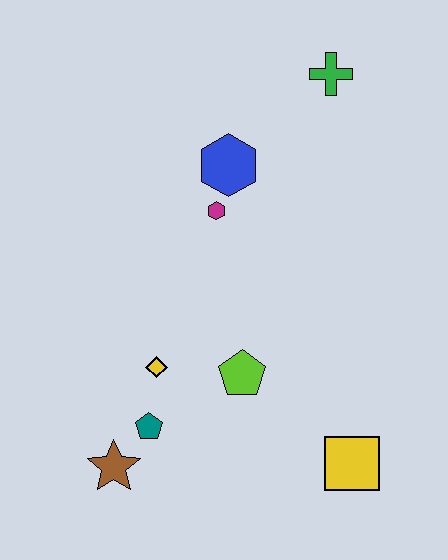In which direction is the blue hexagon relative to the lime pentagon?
The blue hexagon is above the lime pentagon.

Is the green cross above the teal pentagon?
Yes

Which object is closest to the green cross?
The blue hexagon is closest to the green cross.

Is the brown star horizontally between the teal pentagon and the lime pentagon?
No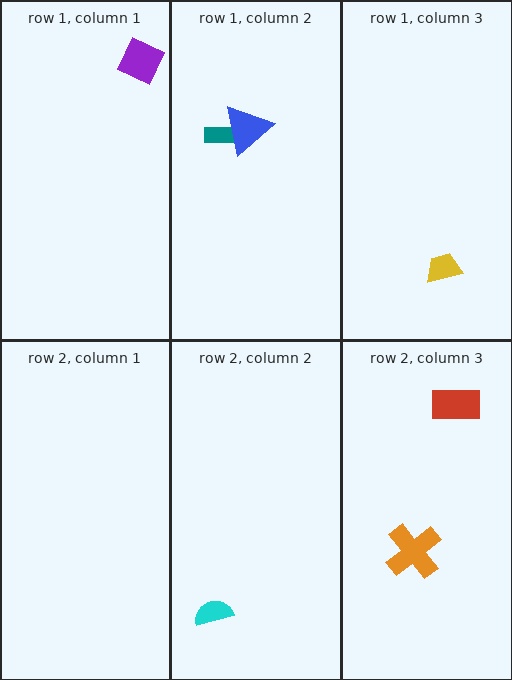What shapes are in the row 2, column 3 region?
The red rectangle, the orange cross.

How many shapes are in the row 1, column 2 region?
2.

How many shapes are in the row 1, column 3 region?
1.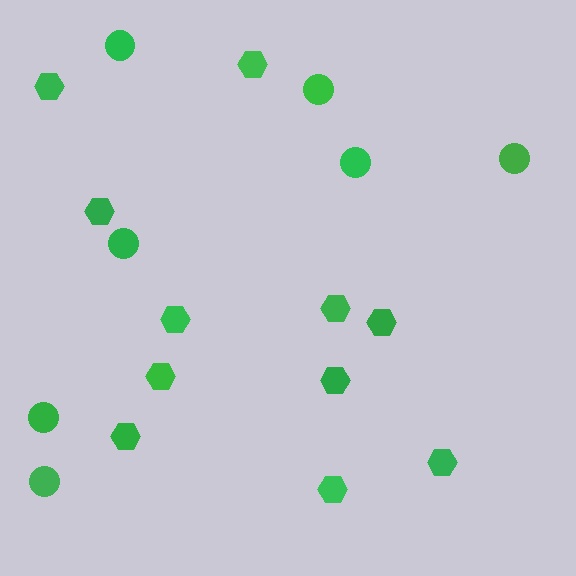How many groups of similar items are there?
There are 2 groups: one group of hexagons (11) and one group of circles (7).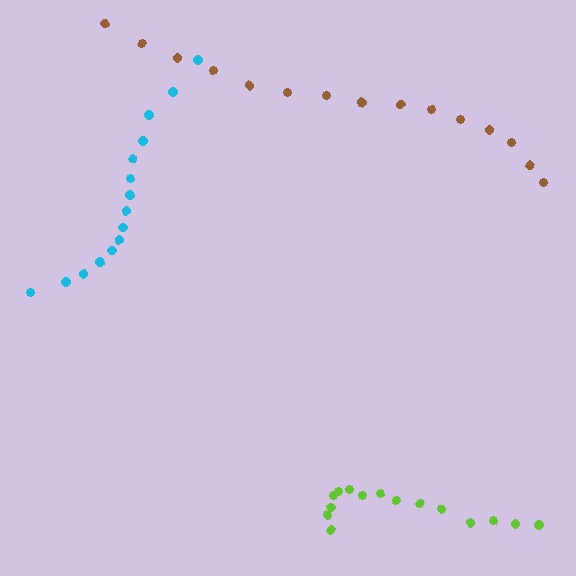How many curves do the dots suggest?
There are 3 distinct paths.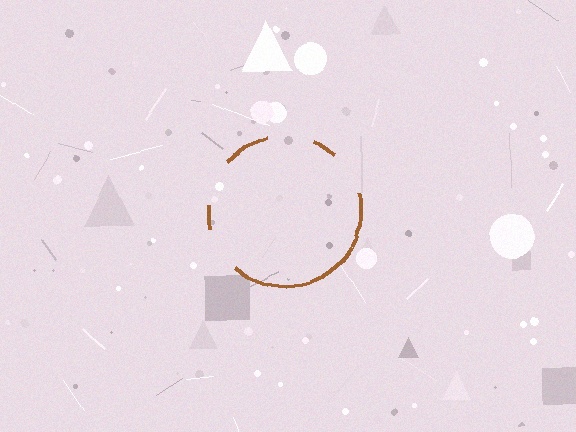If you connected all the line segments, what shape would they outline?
They would outline a circle.